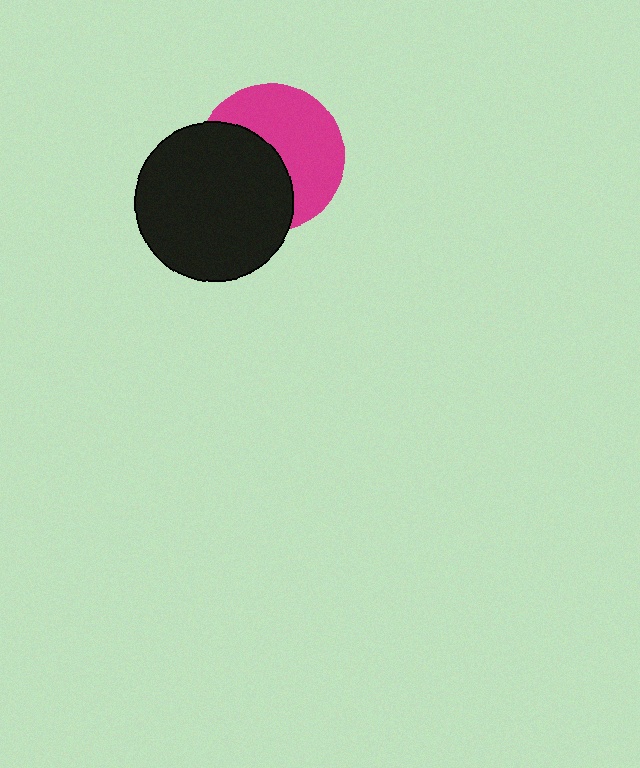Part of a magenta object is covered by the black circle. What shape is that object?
It is a circle.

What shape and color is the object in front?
The object in front is a black circle.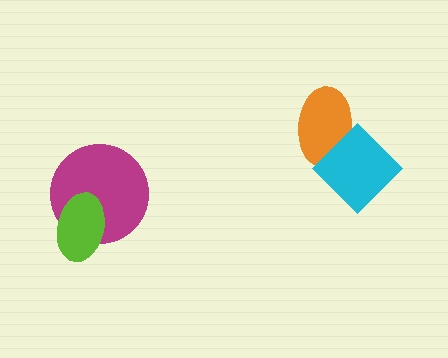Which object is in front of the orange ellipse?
The cyan diamond is in front of the orange ellipse.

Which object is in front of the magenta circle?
The lime ellipse is in front of the magenta circle.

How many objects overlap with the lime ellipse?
1 object overlaps with the lime ellipse.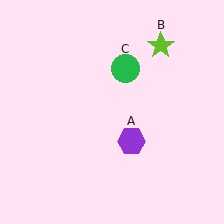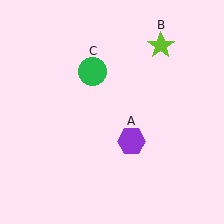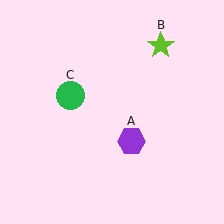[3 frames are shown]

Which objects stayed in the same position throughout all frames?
Purple hexagon (object A) and lime star (object B) remained stationary.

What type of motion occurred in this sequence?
The green circle (object C) rotated counterclockwise around the center of the scene.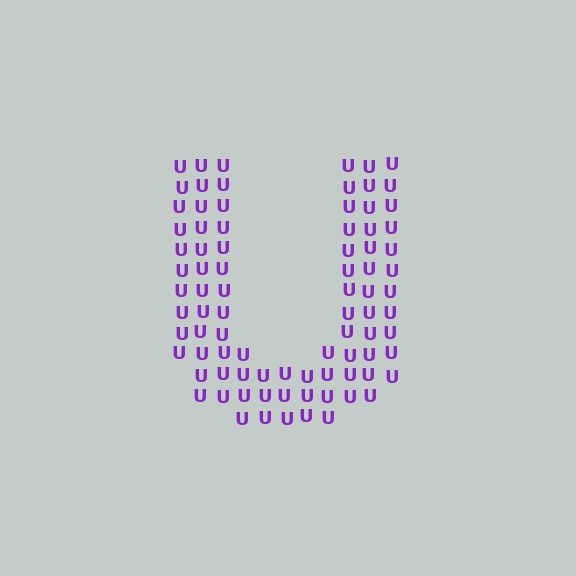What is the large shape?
The large shape is the letter U.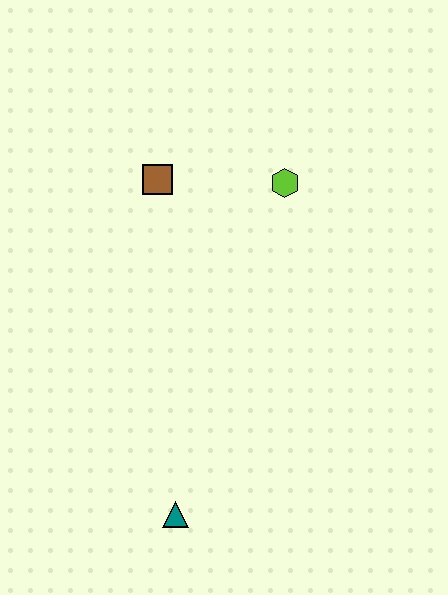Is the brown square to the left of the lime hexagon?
Yes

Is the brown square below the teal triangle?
No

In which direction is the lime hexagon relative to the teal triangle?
The lime hexagon is above the teal triangle.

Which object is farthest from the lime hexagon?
The teal triangle is farthest from the lime hexagon.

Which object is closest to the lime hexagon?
The brown square is closest to the lime hexagon.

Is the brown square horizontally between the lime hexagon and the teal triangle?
No